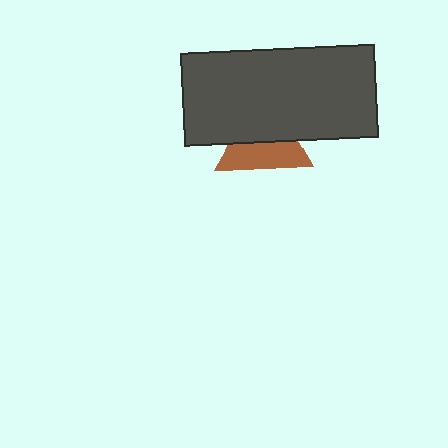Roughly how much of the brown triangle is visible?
About half of it is visible (roughly 50%).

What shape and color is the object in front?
The object in front is a dark gray rectangle.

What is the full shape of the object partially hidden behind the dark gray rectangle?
The partially hidden object is a brown triangle.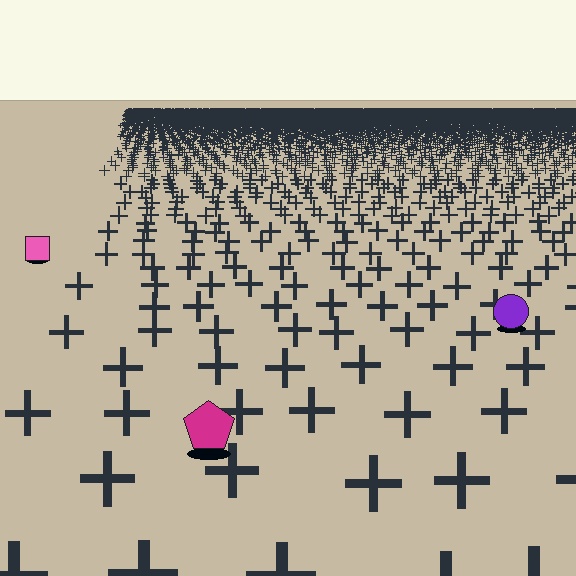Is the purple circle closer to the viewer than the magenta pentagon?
No. The magenta pentagon is closer — you can tell from the texture gradient: the ground texture is coarser near it.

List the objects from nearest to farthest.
From nearest to farthest: the magenta pentagon, the purple circle, the pink square.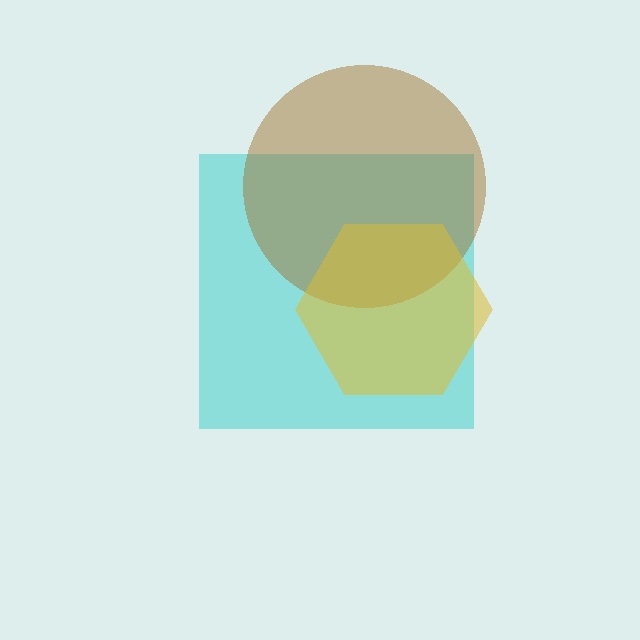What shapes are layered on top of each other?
The layered shapes are: a cyan square, a brown circle, a yellow hexagon.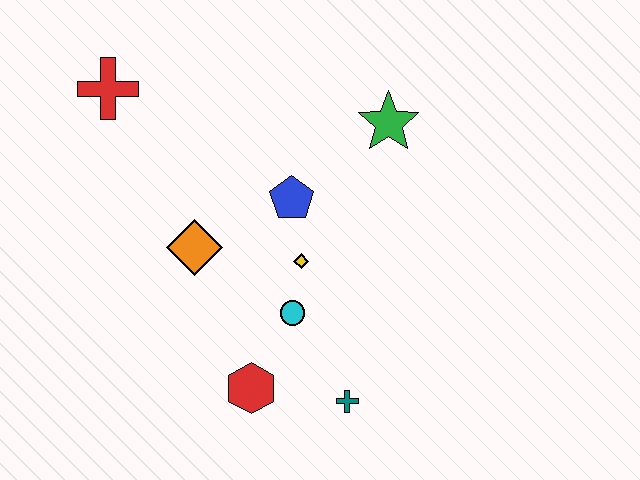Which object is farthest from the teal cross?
The red cross is farthest from the teal cross.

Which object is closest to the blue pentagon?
The yellow diamond is closest to the blue pentagon.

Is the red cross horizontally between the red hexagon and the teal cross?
No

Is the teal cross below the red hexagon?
Yes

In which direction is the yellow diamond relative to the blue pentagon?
The yellow diamond is below the blue pentagon.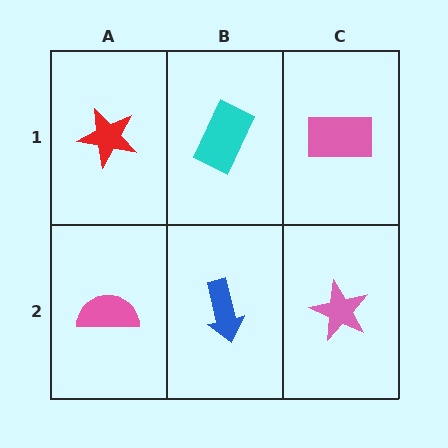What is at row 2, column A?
A pink semicircle.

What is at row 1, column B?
A cyan rectangle.